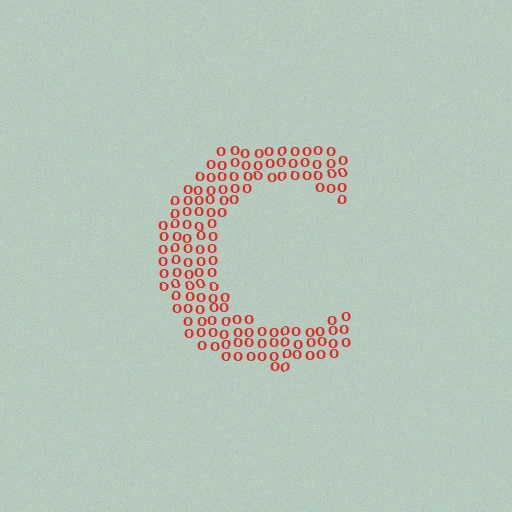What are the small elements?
The small elements are letter O's.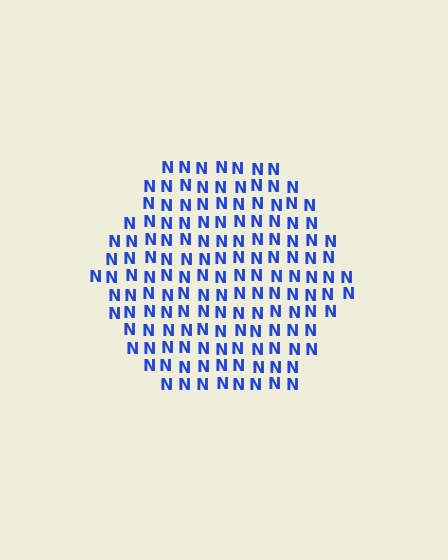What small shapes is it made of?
It is made of small letter N's.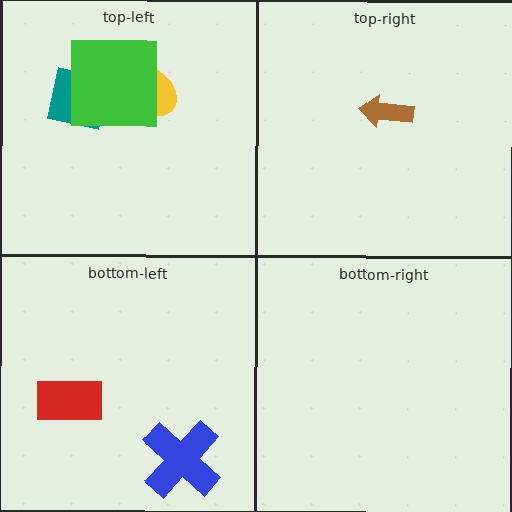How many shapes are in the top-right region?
1.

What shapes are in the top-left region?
The yellow ellipse, the teal square, the green square.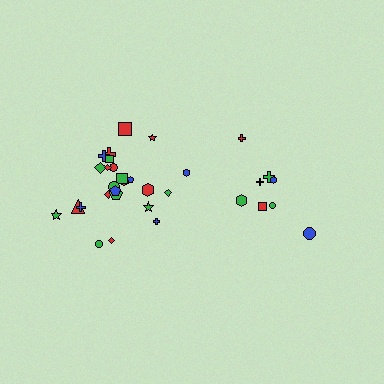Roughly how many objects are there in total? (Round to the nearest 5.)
Roughly 35 objects in total.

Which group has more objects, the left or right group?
The left group.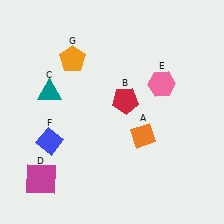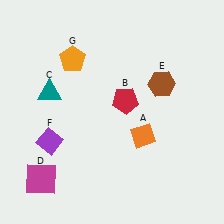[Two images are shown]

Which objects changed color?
E changed from pink to brown. F changed from blue to purple.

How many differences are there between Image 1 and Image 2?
There are 2 differences between the two images.